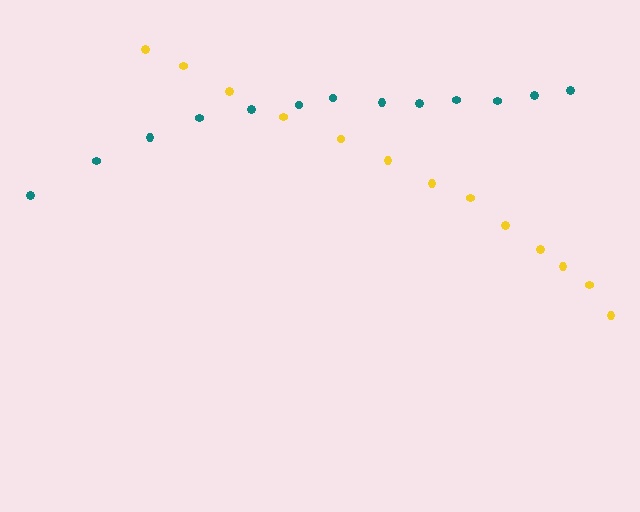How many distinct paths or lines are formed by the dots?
There are 2 distinct paths.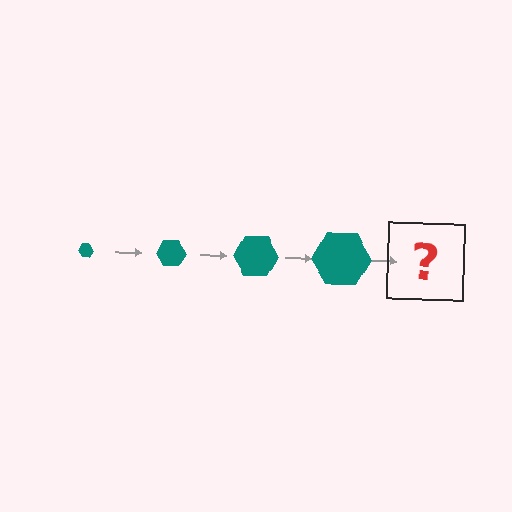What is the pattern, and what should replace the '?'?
The pattern is that the hexagon gets progressively larger each step. The '?' should be a teal hexagon, larger than the previous one.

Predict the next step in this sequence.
The next step is a teal hexagon, larger than the previous one.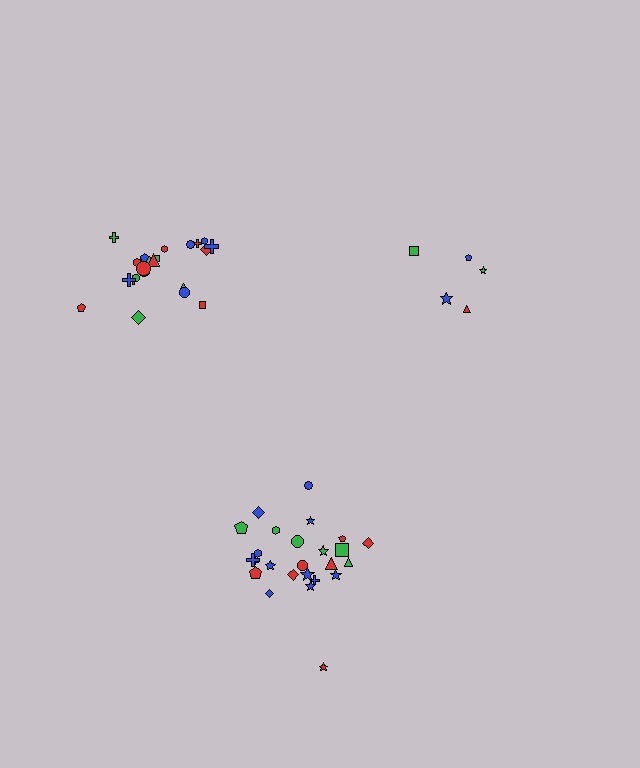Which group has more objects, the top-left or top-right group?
The top-left group.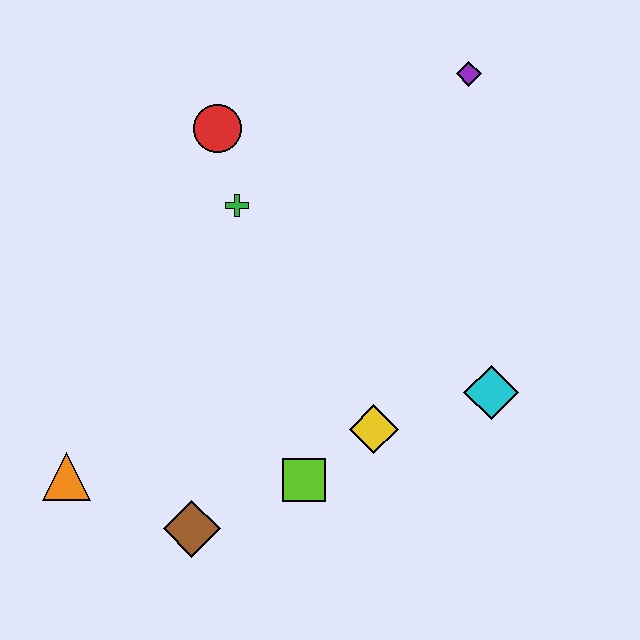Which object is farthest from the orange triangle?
The purple diamond is farthest from the orange triangle.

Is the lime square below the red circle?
Yes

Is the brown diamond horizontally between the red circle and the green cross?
No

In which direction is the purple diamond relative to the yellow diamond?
The purple diamond is above the yellow diamond.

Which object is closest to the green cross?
The red circle is closest to the green cross.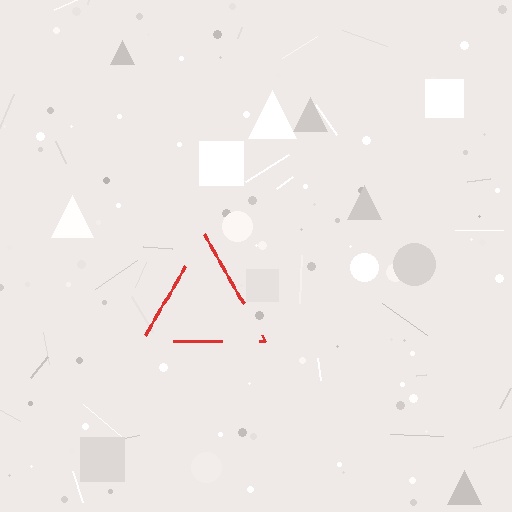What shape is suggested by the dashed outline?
The dashed outline suggests a triangle.